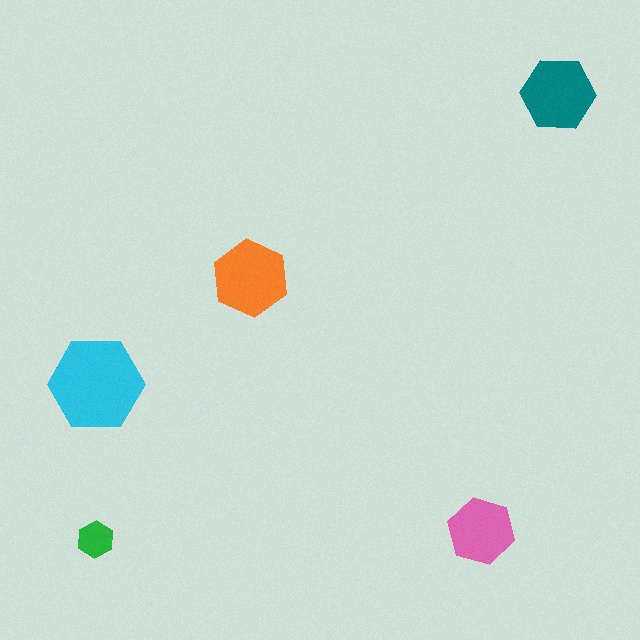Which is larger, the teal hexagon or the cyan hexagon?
The cyan one.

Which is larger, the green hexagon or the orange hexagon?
The orange one.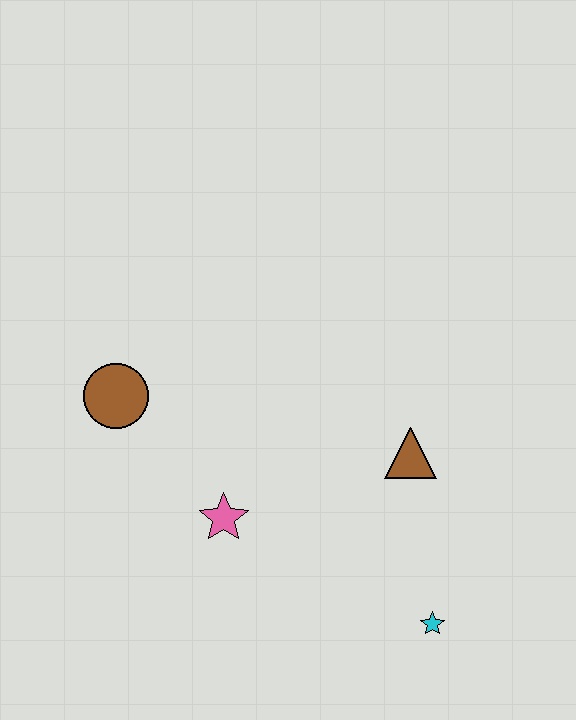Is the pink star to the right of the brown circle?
Yes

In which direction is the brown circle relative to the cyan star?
The brown circle is to the left of the cyan star.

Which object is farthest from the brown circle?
The cyan star is farthest from the brown circle.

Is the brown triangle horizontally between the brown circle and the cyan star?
Yes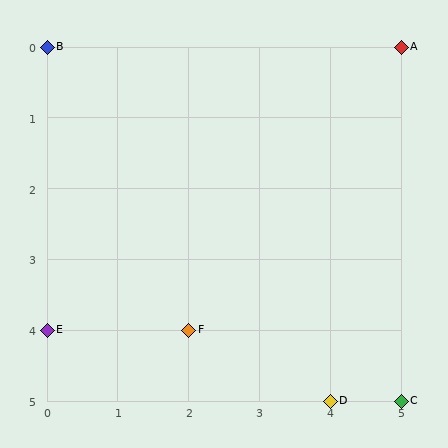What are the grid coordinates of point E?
Point E is at grid coordinates (0, 4).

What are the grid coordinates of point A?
Point A is at grid coordinates (5, 0).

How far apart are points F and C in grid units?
Points F and C are 3 columns and 1 row apart (about 3.2 grid units diagonally).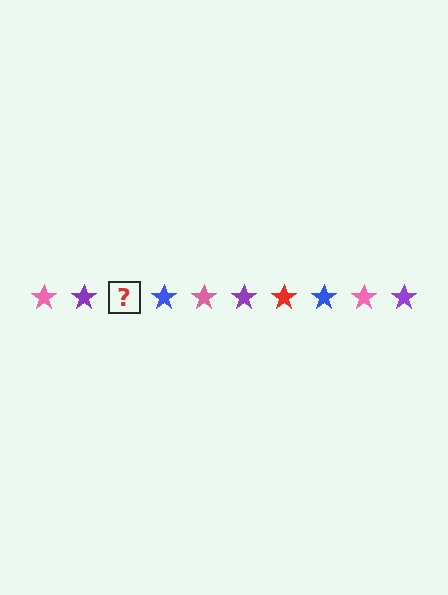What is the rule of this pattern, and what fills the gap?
The rule is that the pattern cycles through pink, purple, red, blue stars. The gap should be filled with a red star.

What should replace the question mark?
The question mark should be replaced with a red star.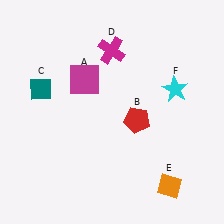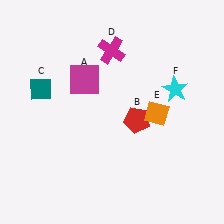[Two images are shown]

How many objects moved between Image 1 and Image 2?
1 object moved between the two images.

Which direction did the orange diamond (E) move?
The orange diamond (E) moved up.